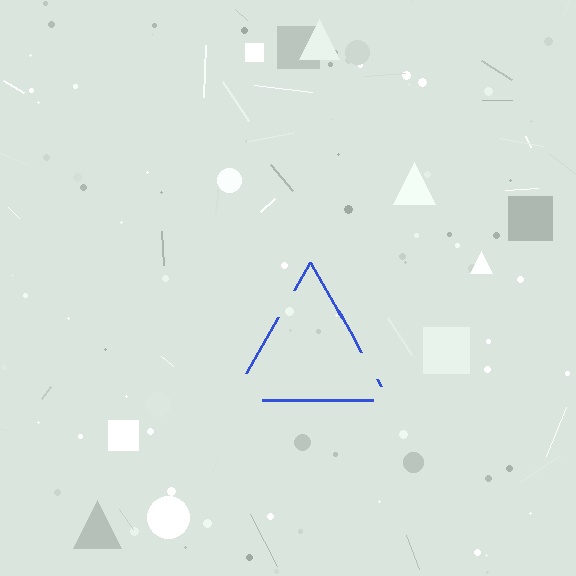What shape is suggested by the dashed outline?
The dashed outline suggests a triangle.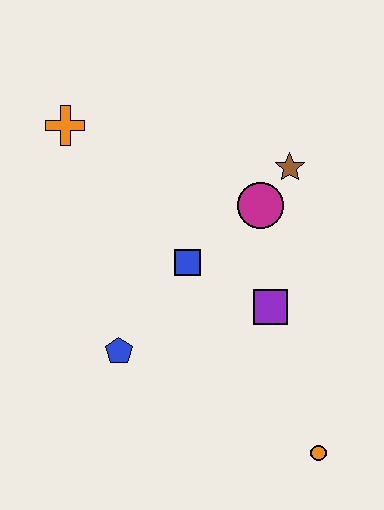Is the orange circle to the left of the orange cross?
No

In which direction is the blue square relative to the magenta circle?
The blue square is to the left of the magenta circle.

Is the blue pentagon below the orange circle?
No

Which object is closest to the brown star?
The magenta circle is closest to the brown star.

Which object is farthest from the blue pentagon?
The brown star is farthest from the blue pentagon.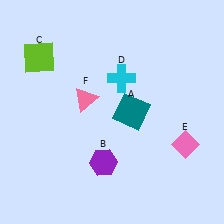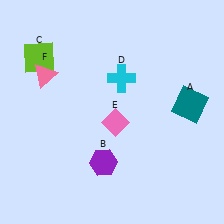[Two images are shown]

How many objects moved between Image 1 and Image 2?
3 objects moved between the two images.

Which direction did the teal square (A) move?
The teal square (A) moved right.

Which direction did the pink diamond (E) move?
The pink diamond (E) moved left.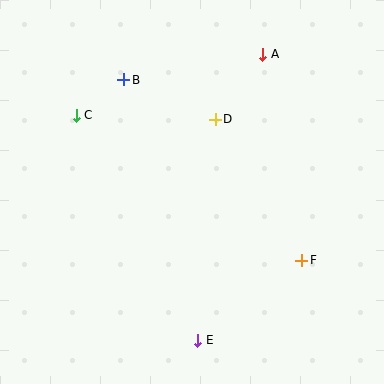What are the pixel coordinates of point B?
Point B is at (124, 80).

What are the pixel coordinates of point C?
Point C is at (76, 115).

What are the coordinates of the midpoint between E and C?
The midpoint between E and C is at (137, 228).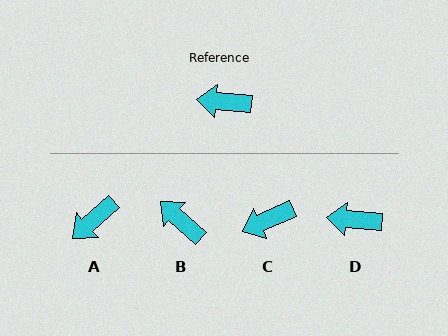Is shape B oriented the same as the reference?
No, it is off by about 38 degrees.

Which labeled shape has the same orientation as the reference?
D.